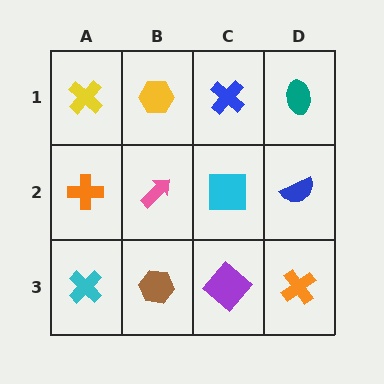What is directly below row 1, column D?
A blue semicircle.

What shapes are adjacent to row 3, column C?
A cyan square (row 2, column C), a brown hexagon (row 3, column B), an orange cross (row 3, column D).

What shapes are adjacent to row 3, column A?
An orange cross (row 2, column A), a brown hexagon (row 3, column B).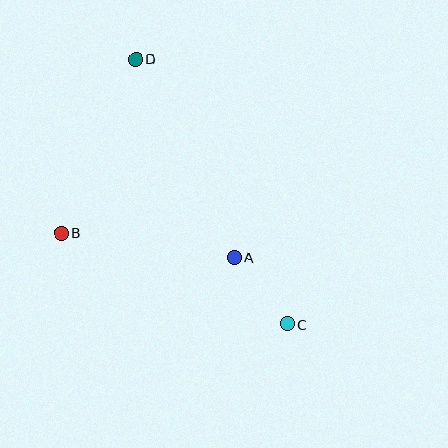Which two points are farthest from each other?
Points C and D are farthest from each other.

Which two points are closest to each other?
Points A and C are closest to each other.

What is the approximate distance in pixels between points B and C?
The distance between B and C is approximately 244 pixels.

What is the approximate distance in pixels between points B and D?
The distance between B and D is approximately 189 pixels.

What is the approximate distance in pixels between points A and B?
The distance between A and B is approximately 175 pixels.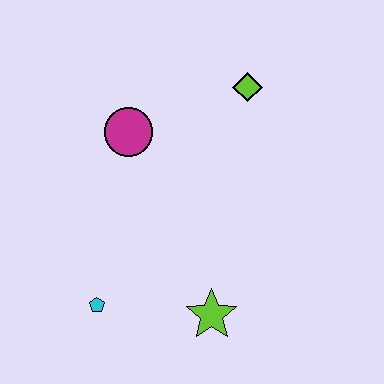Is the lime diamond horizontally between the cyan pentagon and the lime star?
No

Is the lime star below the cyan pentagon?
Yes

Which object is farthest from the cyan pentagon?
The lime diamond is farthest from the cyan pentagon.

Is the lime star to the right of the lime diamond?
No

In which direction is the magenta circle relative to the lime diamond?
The magenta circle is to the left of the lime diamond.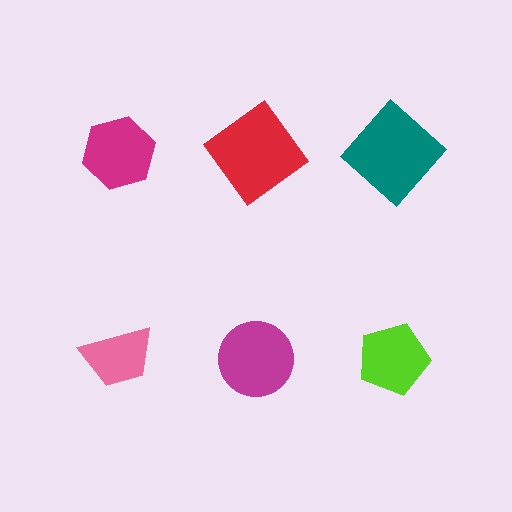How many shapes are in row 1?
3 shapes.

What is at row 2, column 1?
A pink trapezoid.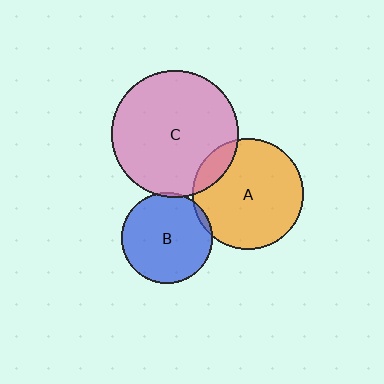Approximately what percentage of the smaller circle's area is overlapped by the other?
Approximately 5%.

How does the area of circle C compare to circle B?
Approximately 2.0 times.